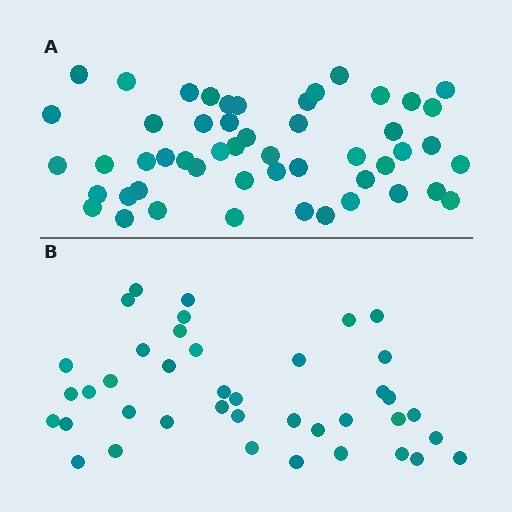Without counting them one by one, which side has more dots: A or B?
Region A (the top region) has more dots.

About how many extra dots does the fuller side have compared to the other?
Region A has roughly 12 or so more dots than region B.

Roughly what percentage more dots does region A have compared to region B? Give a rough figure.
About 30% more.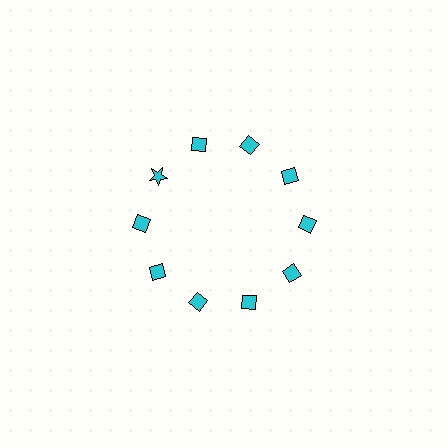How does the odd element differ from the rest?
It has a different shape: star instead of diamond.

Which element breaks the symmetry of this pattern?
The cyan star at roughly the 10 o'clock position breaks the symmetry. All other shapes are cyan diamonds.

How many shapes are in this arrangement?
There are 10 shapes arranged in a ring pattern.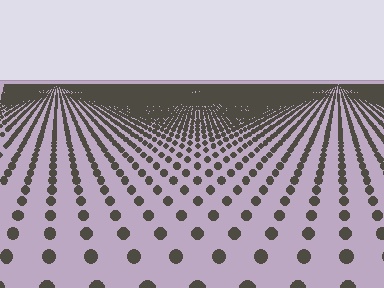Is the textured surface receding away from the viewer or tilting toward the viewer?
The surface is receding away from the viewer. Texture elements get smaller and denser toward the top.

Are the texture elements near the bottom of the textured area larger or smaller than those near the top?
Larger. Near the bottom, elements are closer to the viewer and appear at a bigger on-screen size.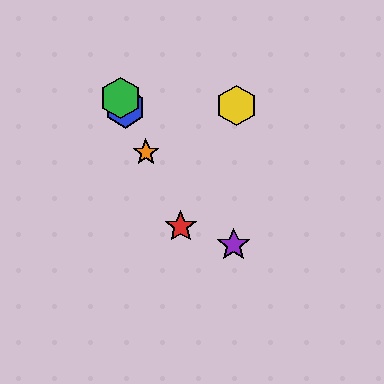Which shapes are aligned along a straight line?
The red star, the blue hexagon, the green hexagon, the orange star are aligned along a straight line.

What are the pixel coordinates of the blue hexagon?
The blue hexagon is at (125, 108).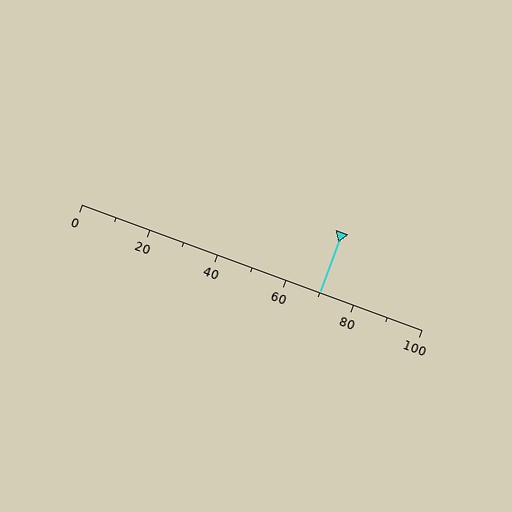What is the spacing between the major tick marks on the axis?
The major ticks are spaced 20 apart.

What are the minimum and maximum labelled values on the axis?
The axis runs from 0 to 100.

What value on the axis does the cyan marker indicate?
The marker indicates approximately 70.